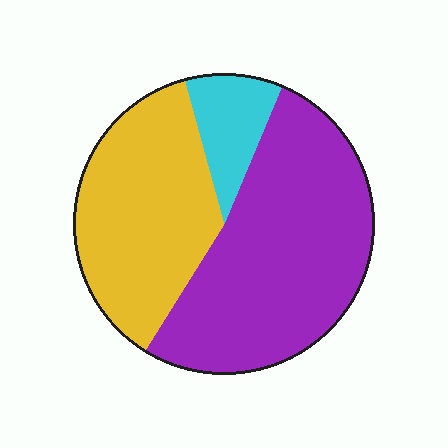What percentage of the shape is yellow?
Yellow covers around 35% of the shape.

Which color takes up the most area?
Purple, at roughly 50%.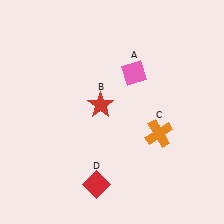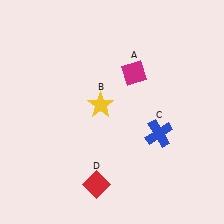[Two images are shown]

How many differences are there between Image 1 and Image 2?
There are 3 differences between the two images.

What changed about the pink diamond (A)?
In Image 1, A is pink. In Image 2, it changed to magenta.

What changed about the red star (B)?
In Image 1, B is red. In Image 2, it changed to yellow.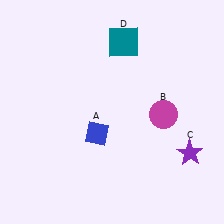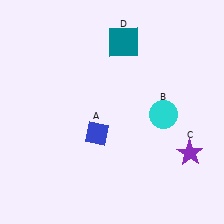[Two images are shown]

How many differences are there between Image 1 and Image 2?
There is 1 difference between the two images.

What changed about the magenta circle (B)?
In Image 1, B is magenta. In Image 2, it changed to cyan.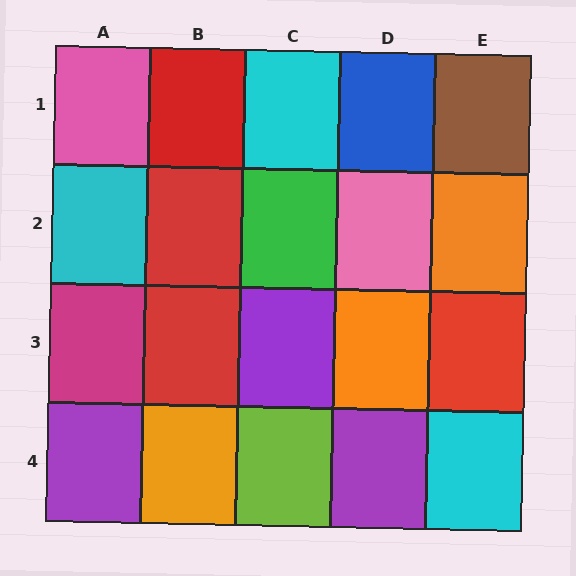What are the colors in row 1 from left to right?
Pink, red, cyan, blue, brown.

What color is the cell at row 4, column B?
Orange.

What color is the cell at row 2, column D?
Pink.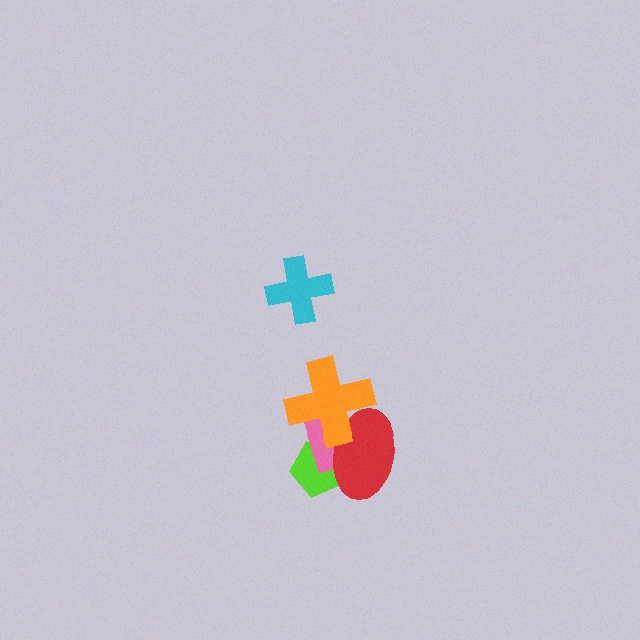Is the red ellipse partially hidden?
Yes, it is partially covered by another shape.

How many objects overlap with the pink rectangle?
3 objects overlap with the pink rectangle.